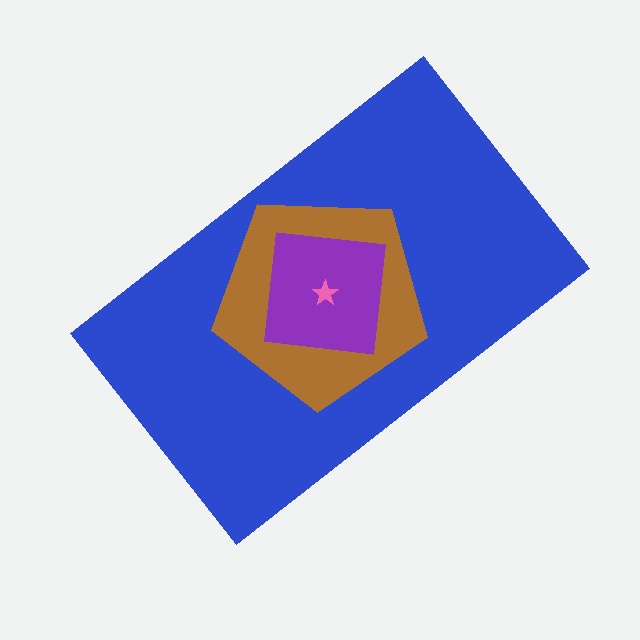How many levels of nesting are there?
4.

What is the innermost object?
The pink star.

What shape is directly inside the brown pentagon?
The purple square.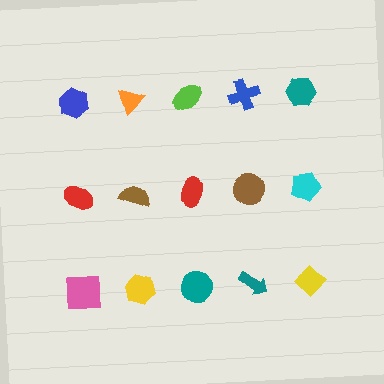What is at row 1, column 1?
A blue hexagon.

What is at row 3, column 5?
A yellow diamond.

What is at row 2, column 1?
A red ellipse.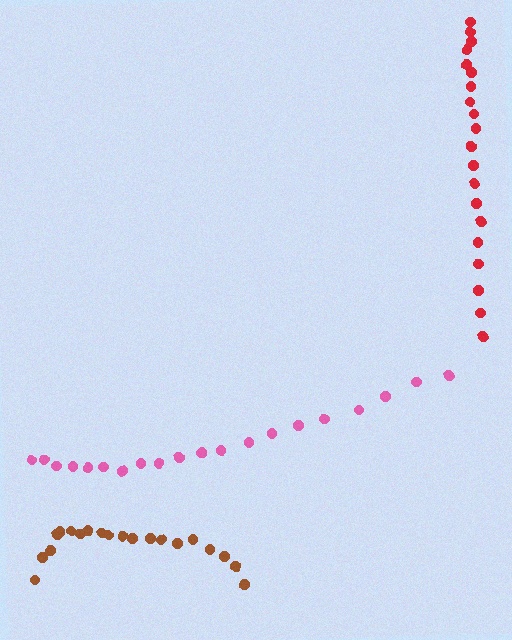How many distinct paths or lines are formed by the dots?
There are 3 distinct paths.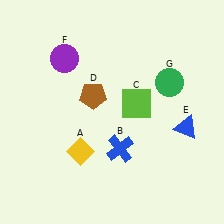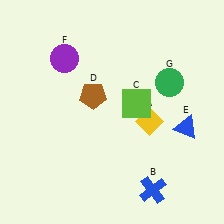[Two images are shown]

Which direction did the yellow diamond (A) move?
The yellow diamond (A) moved right.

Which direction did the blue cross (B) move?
The blue cross (B) moved down.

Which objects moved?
The objects that moved are: the yellow diamond (A), the blue cross (B).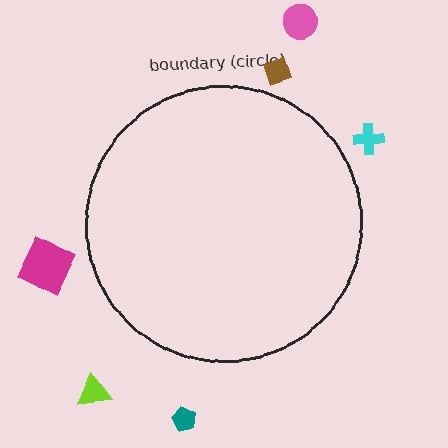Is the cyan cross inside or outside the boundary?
Outside.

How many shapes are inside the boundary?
0 inside, 6 outside.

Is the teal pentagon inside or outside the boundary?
Outside.